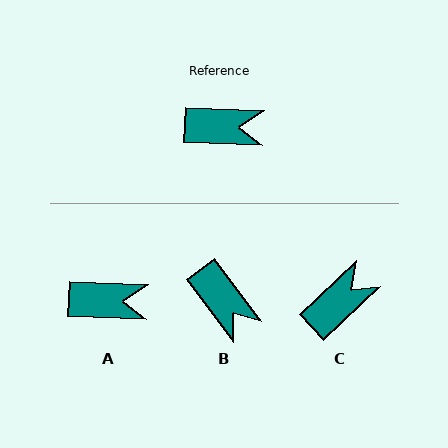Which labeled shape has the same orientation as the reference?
A.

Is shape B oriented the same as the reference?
No, it is off by about 51 degrees.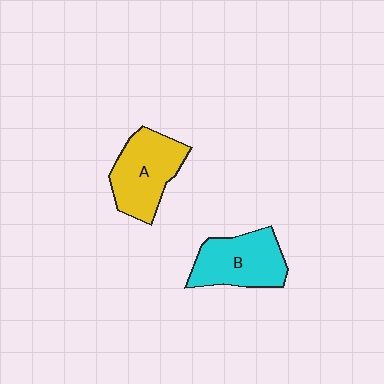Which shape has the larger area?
Shape A (yellow).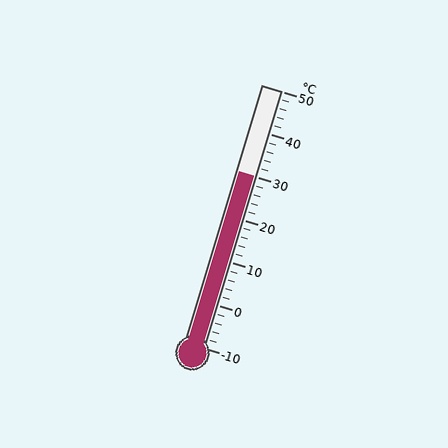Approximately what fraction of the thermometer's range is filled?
The thermometer is filled to approximately 65% of its range.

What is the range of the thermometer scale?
The thermometer scale ranges from -10°C to 50°C.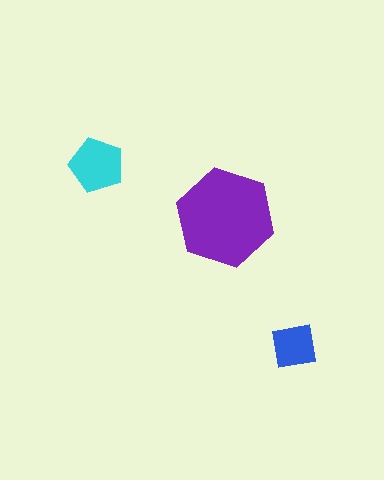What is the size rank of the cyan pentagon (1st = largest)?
2nd.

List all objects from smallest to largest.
The blue square, the cyan pentagon, the purple hexagon.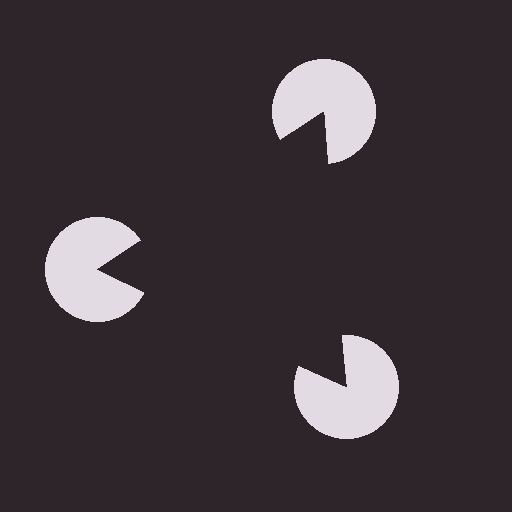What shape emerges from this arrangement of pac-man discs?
An illusory triangle — its edges are inferred from the aligned wedge cuts in the pac-man discs, not physically drawn.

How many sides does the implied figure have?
3 sides.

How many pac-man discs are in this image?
There are 3 — one at each vertex of the illusory triangle.